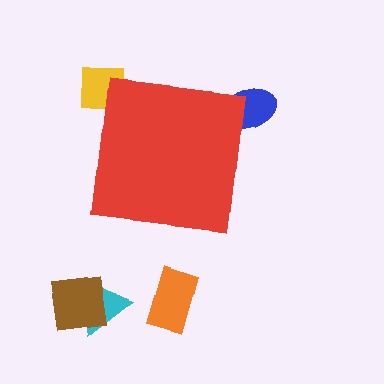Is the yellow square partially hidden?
Yes, the yellow square is partially hidden behind the red square.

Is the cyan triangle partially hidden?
No, the cyan triangle is fully visible.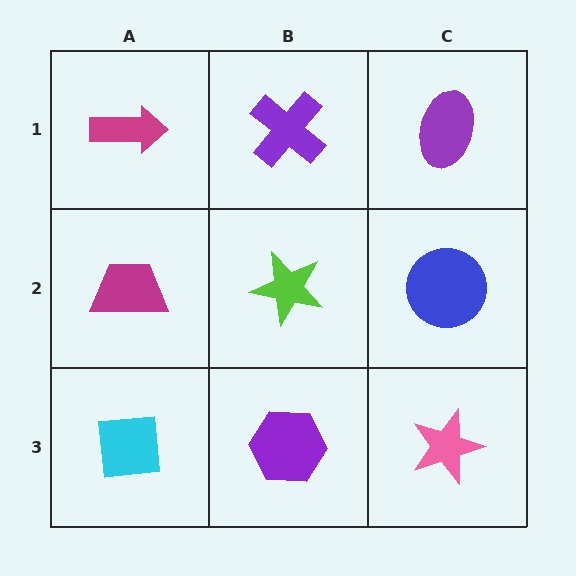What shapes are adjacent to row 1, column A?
A magenta trapezoid (row 2, column A), a purple cross (row 1, column B).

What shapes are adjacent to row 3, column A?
A magenta trapezoid (row 2, column A), a purple hexagon (row 3, column B).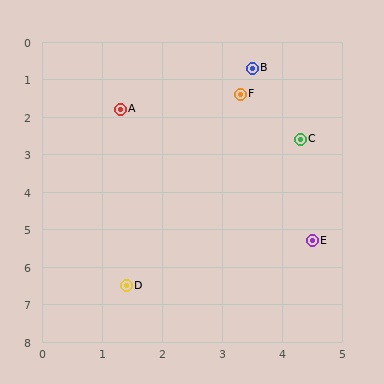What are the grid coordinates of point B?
Point B is at approximately (3.5, 0.7).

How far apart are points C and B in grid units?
Points C and B are about 2.1 grid units apart.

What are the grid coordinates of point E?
Point E is at approximately (4.5, 5.3).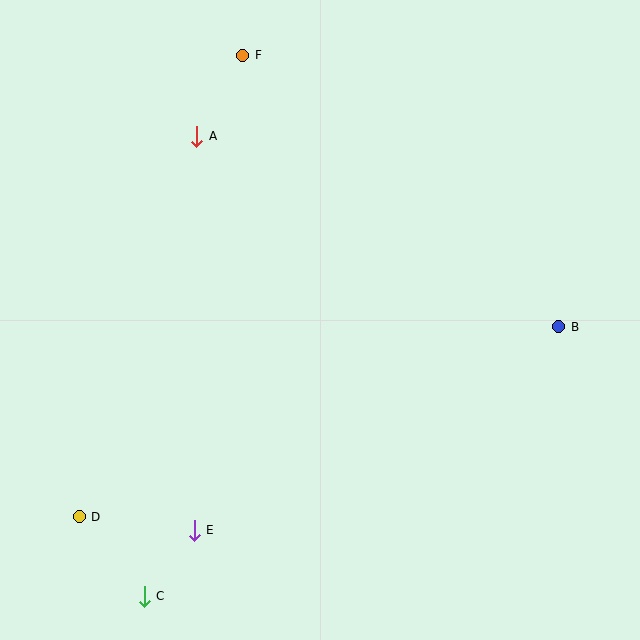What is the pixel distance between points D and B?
The distance between D and B is 516 pixels.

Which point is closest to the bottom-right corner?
Point B is closest to the bottom-right corner.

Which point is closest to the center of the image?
Point A at (197, 136) is closest to the center.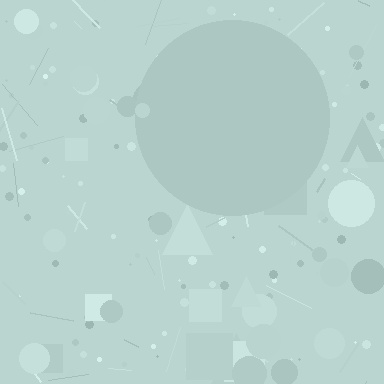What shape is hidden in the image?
A circle is hidden in the image.